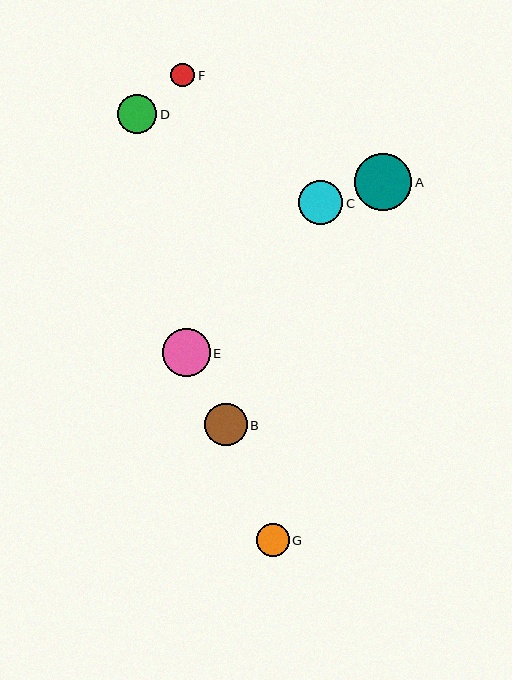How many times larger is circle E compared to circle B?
Circle E is approximately 1.1 times the size of circle B.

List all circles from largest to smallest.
From largest to smallest: A, E, C, B, D, G, F.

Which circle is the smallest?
Circle F is the smallest with a size of approximately 24 pixels.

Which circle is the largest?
Circle A is the largest with a size of approximately 57 pixels.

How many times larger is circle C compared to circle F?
Circle C is approximately 1.9 times the size of circle F.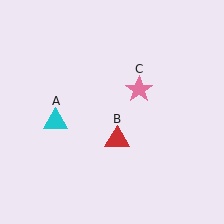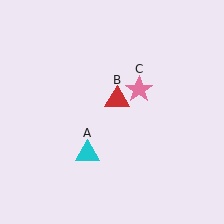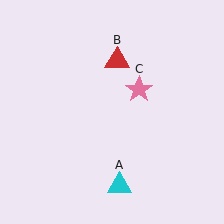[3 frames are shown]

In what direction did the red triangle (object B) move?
The red triangle (object B) moved up.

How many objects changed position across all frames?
2 objects changed position: cyan triangle (object A), red triangle (object B).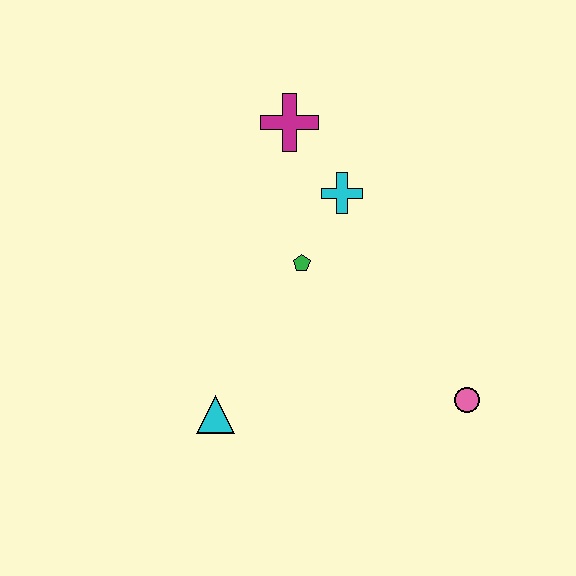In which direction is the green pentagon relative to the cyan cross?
The green pentagon is below the cyan cross.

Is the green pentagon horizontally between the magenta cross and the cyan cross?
Yes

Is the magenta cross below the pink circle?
No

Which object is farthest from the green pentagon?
The pink circle is farthest from the green pentagon.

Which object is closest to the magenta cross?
The cyan cross is closest to the magenta cross.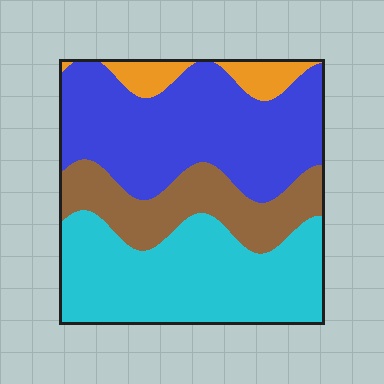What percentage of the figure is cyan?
Cyan takes up about three eighths (3/8) of the figure.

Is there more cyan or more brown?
Cyan.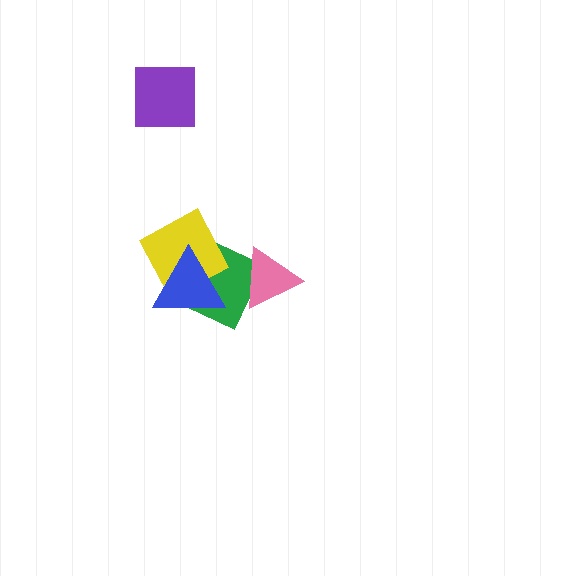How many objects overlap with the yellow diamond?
2 objects overlap with the yellow diamond.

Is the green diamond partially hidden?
Yes, it is partially covered by another shape.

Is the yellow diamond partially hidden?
Yes, it is partially covered by another shape.